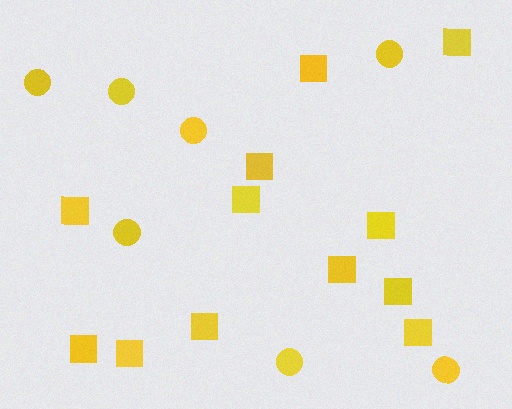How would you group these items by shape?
There are 2 groups: one group of circles (7) and one group of squares (12).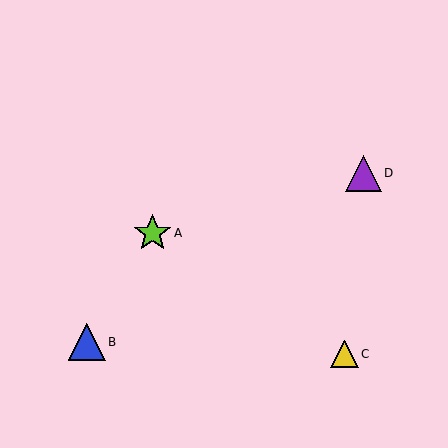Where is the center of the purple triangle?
The center of the purple triangle is at (363, 173).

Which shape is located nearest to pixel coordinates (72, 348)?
The blue triangle (labeled B) at (87, 342) is nearest to that location.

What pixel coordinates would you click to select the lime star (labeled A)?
Click at (153, 233) to select the lime star A.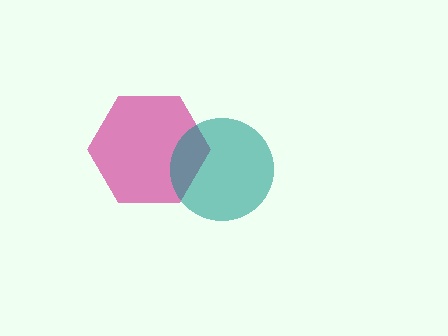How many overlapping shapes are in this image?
There are 2 overlapping shapes in the image.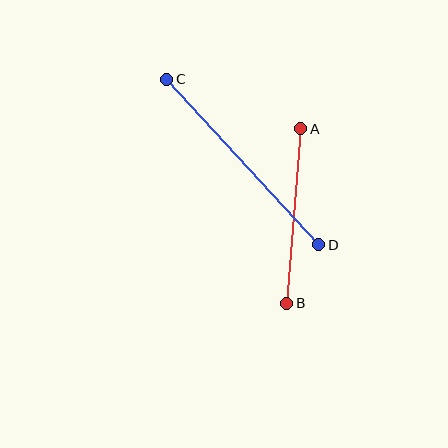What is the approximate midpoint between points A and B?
The midpoint is at approximately (294, 216) pixels.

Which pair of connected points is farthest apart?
Points C and D are farthest apart.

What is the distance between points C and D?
The distance is approximately 225 pixels.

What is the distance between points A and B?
The distance is approximately 175 pixels.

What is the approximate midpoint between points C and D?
The midpoint is at approximately (243, 162) pixels.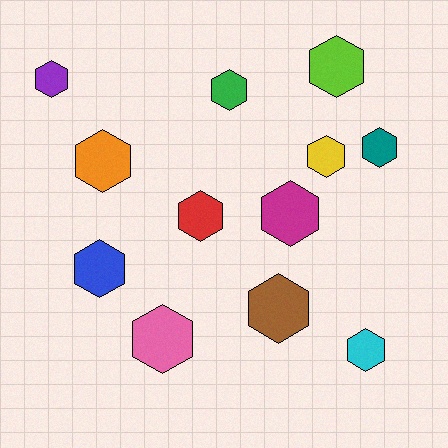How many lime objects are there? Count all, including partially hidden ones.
There is 1 lime object.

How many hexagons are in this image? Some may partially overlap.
There are 12 hexagons.